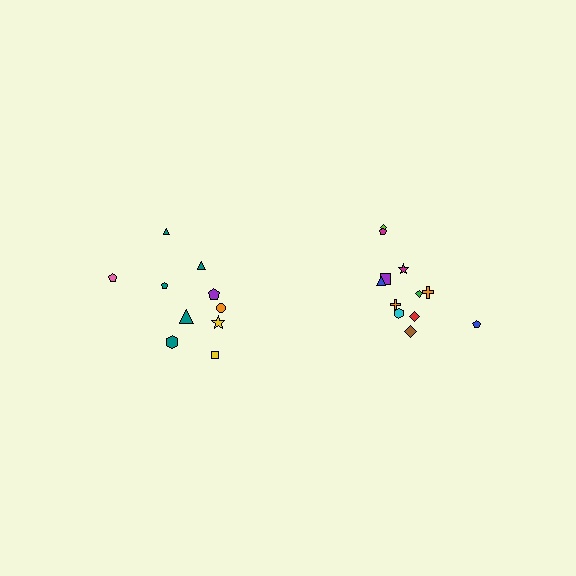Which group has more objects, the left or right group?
The right group.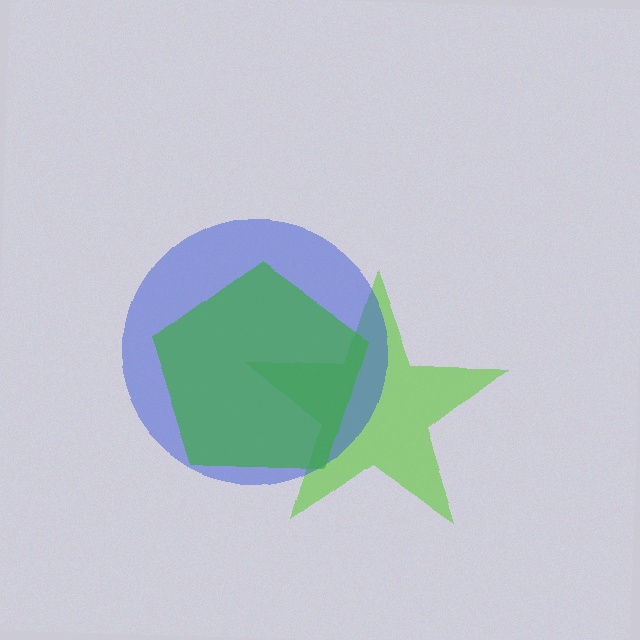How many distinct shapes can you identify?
There are 3 distinct shapes: a lime star, a blue circle, a green pentagon.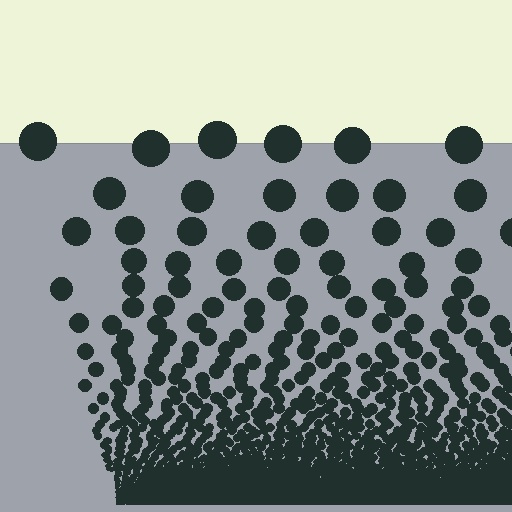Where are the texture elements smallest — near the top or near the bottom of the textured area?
Near the bottom.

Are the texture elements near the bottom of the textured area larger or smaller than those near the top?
Smaller. The gradient is inverted — elements near the bottom are smaller and denser.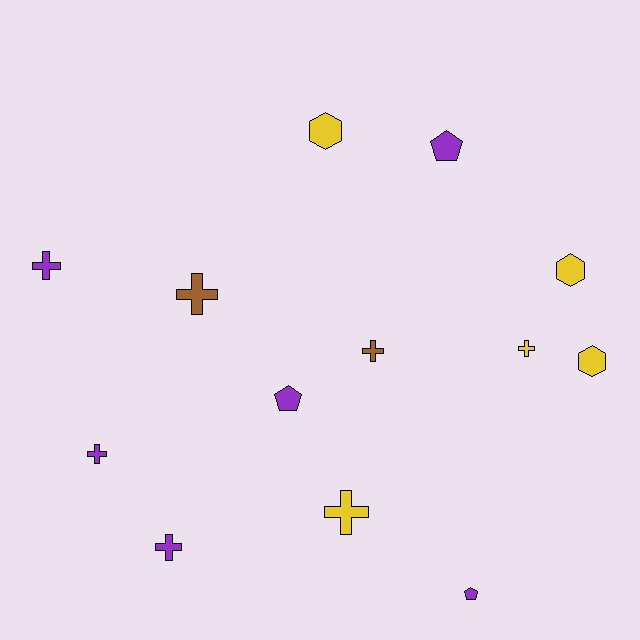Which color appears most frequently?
Purple, with 6 objects.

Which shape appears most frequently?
Cross, with 7 objects.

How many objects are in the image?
There are 13 objects.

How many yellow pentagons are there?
There are no yellow pentagons.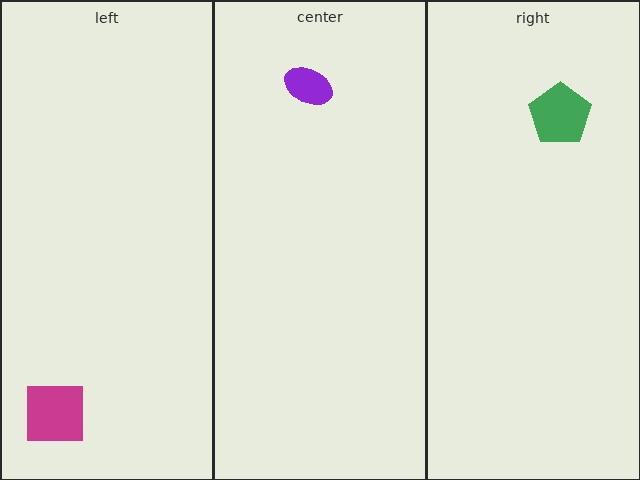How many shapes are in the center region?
1.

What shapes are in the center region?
The purple ellipse.